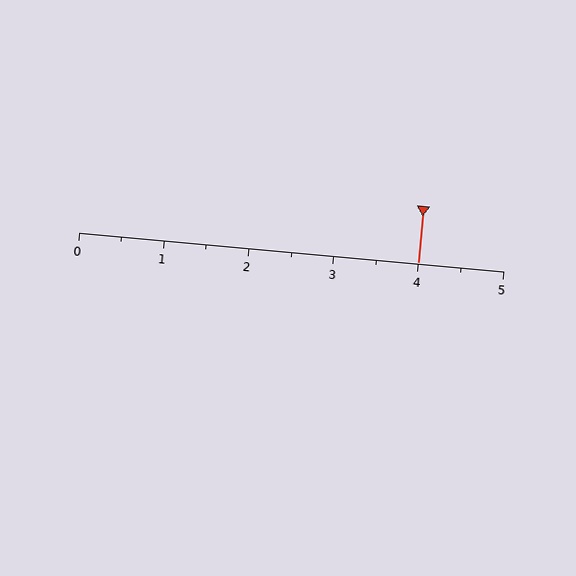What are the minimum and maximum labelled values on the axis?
The axis runs from 0 to 5.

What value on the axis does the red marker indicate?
The marker indicates approximately 4.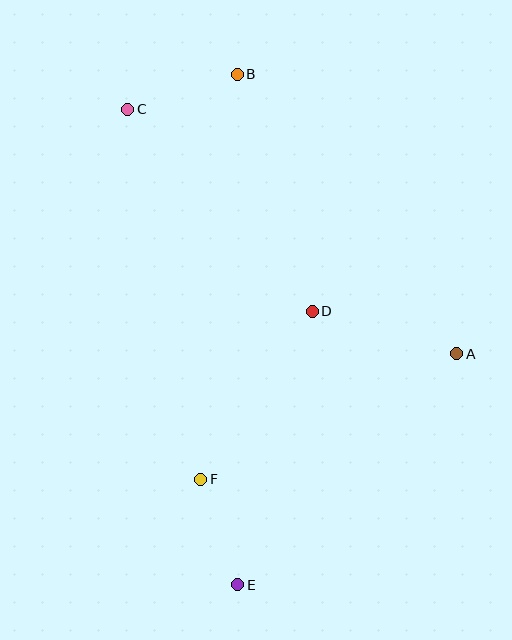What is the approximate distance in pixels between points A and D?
The distance between A and D is approximately 151 pixels.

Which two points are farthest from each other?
Points B and E are farthest from each other.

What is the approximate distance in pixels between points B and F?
The distance between B and F is approximately 407 pixels.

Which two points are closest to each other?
Points E and F are closest to each other.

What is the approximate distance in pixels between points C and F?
The distance between C and F is approximately 377 pixels.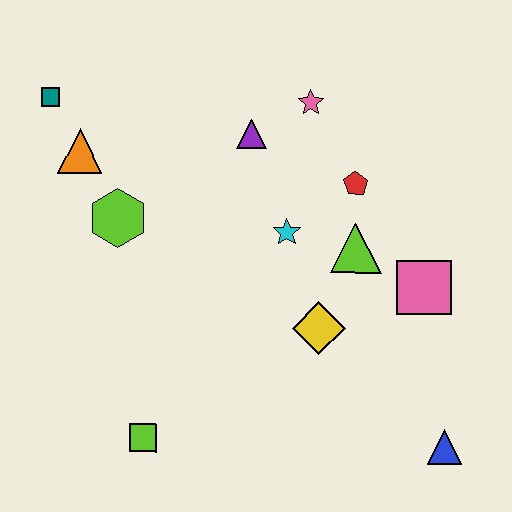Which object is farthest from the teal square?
The blue triangle is farthest from the teal square.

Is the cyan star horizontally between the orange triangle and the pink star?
Yes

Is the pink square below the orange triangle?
Yes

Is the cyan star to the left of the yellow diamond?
Yes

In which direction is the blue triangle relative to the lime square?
The blue triangle is to the right of the lime square.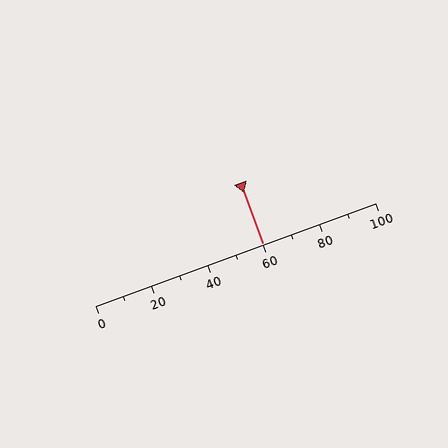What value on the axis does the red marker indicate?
The marker indicates approximately 60.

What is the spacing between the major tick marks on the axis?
The major ticks are spaced 20 apart.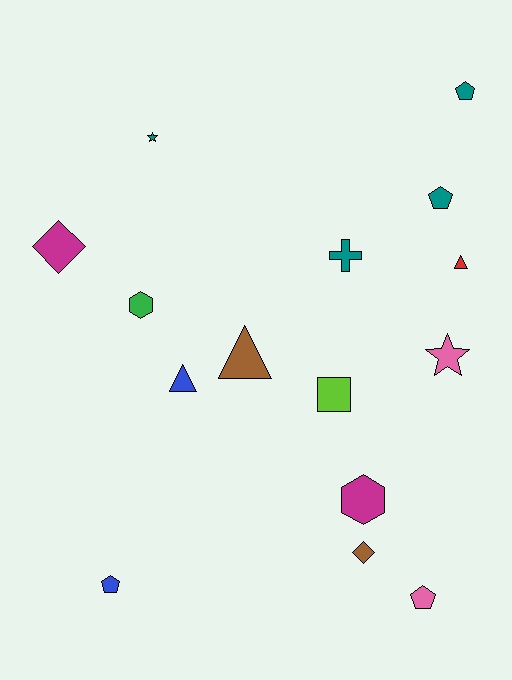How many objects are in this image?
There are 15 objects.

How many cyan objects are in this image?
There are no cyan objects.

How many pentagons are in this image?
There are 4 pentagons.